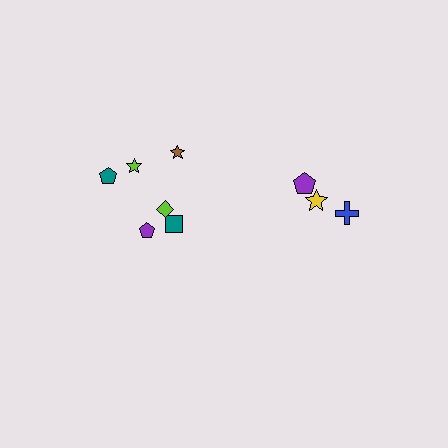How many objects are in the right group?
There are 3 objects.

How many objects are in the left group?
There are 6 objects.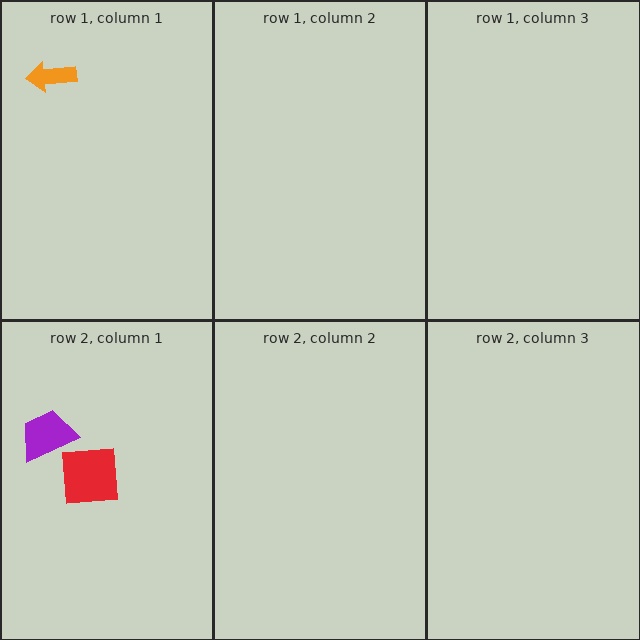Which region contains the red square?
The row 2, column 1 region.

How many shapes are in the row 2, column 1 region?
2.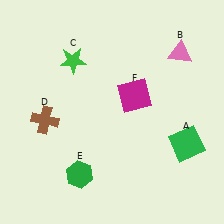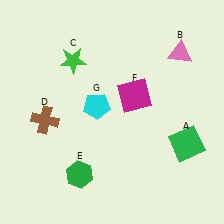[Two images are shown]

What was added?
A cyan pentagon (G) was added in Image 2.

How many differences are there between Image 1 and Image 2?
There is 1 difference between the two images.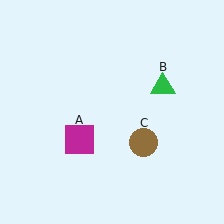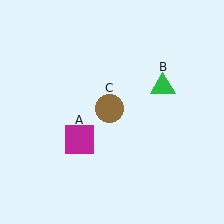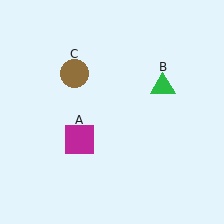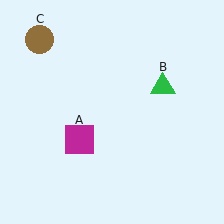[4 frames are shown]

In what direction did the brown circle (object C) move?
The brown circle (object C) moved up and to the left.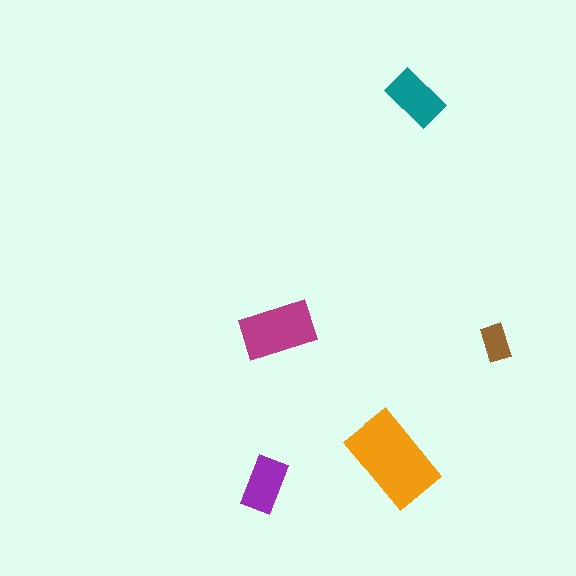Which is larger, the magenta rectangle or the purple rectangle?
The magenta one.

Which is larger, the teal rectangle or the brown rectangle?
The teal one.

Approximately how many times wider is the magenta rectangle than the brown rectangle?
About 2 times wider.